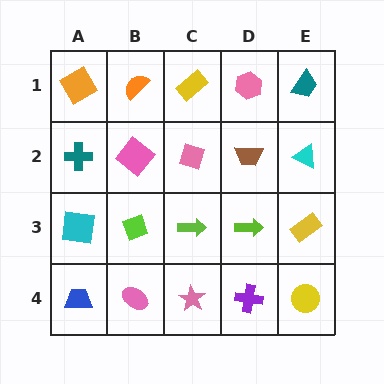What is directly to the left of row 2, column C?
A pink diamond.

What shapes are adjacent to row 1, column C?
A pink diamond (row 2, column C), an orange semicircle (row 1, column B), a pink hexagon (row 1, column D).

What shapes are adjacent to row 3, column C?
A pink diamond (row 2, column C), a pink star (row 4, column C), a lime diamond (row 3, column B), a lime arrow (row 3, column D).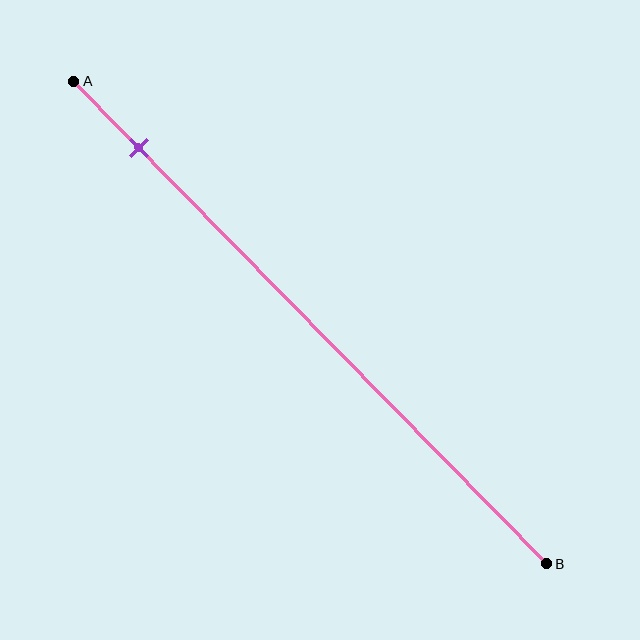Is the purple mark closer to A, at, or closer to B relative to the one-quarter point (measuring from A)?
The purple mark is closer to point A than the one-quarter point of segment AB.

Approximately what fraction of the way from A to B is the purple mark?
The purple mark is approximately 15% of the way from A to B.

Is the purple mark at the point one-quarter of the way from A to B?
No, the mark is at about 15% from A, not at the 25% one-quarter point.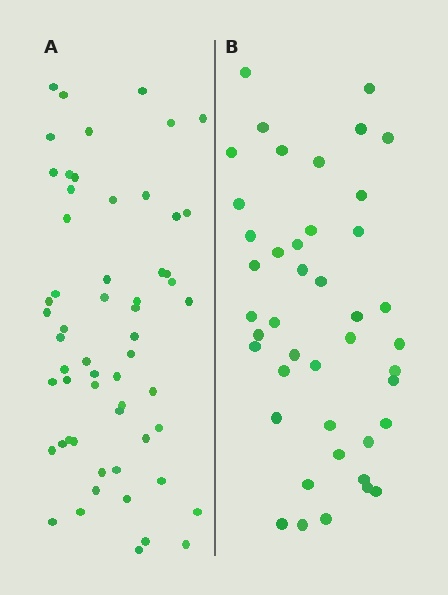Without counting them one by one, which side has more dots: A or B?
Region A (the left region) has more dots.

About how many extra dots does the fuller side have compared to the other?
Region A has approximately 15 more dots than region B.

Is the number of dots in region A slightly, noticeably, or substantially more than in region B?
Region A has noticeably more, but not dramatically so. The ratio is roughly 1.3 to 1.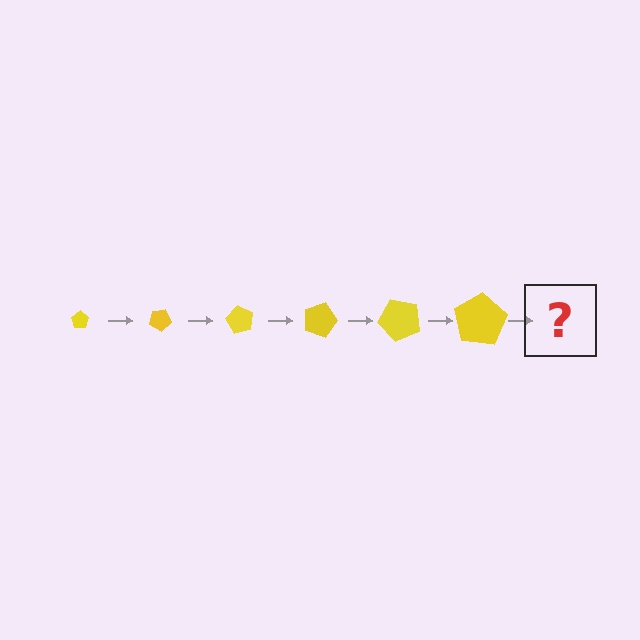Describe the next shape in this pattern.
It should be a pentagon, larger than the previous one and rotated 180 degrees from the start.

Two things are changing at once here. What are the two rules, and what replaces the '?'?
The two rules are that the pentagon grows larger each step and it rotates 30 degrees each step. The '?' should be a pentagon, larger than the previous one and rotated 180 degrees from the start.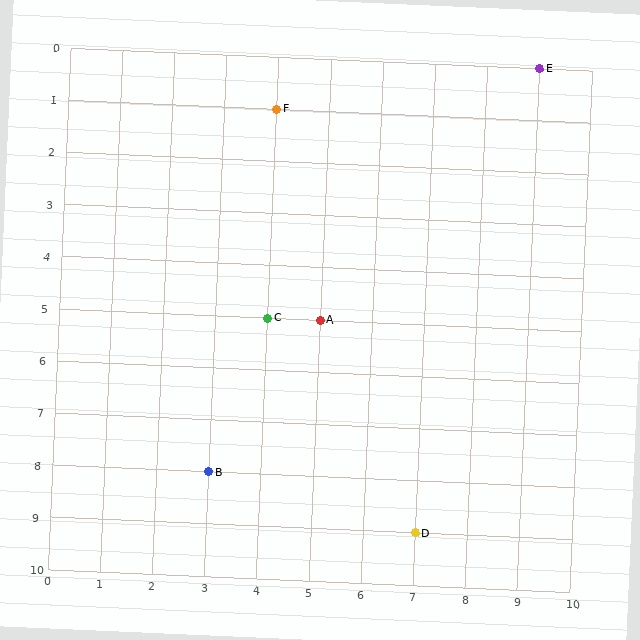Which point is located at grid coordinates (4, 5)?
Point C is at (4, 5).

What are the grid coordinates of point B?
Point B is at grid coordinates (3, 8).